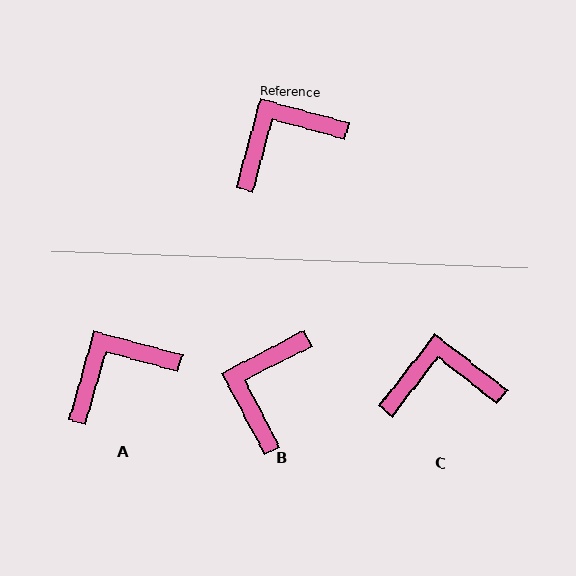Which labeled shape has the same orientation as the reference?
A.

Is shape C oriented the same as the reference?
No, it is off by about 23 degrees.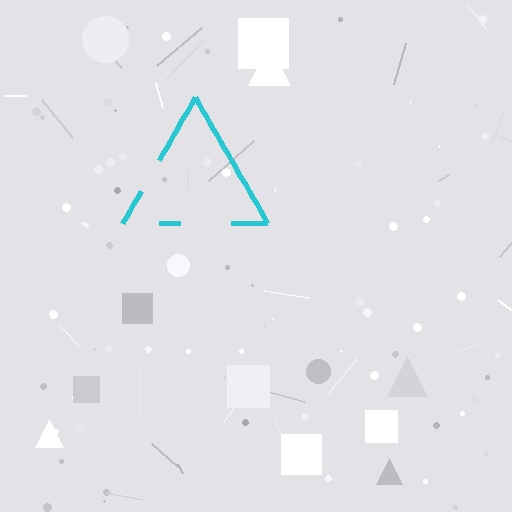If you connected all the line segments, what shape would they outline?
They would outline a triangle.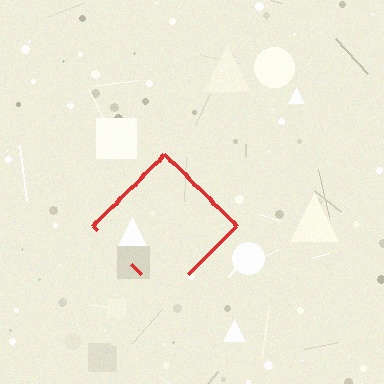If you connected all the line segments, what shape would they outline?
They would outline a diamond.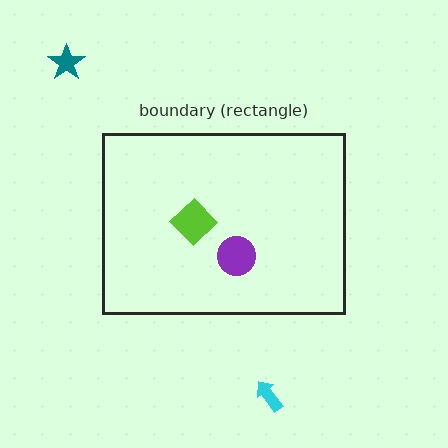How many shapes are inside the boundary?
2 inside, 2 outside.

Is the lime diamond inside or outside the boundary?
Inside.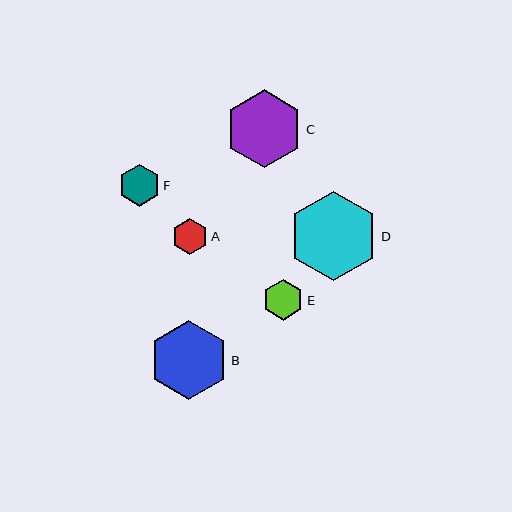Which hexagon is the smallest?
Hexagon A is the smallest with a size of approximately 36 pixels.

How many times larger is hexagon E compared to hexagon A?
Hexagon E is approximately 1.1 times the size of hexagon A.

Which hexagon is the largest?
Hexagon D is the largest with a size of approximately 89 pixels.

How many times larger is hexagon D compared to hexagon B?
Hexagon D is approximately 1.1 times the size of hexagon B.